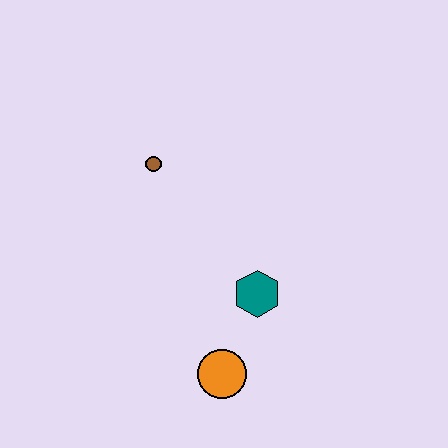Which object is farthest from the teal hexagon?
The brown circle is farthest from the teal hexagon.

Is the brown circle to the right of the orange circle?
No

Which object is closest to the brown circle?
The teal hexagon is closest to the brown circle.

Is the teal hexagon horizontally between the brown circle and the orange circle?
No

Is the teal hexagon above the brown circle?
No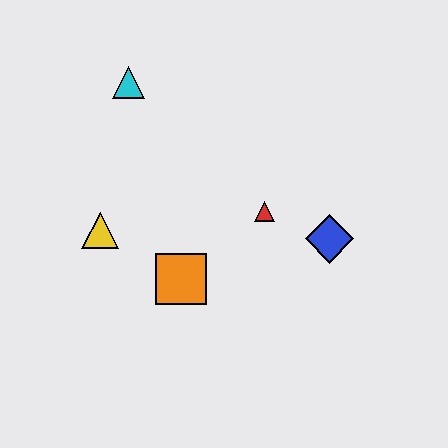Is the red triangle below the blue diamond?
No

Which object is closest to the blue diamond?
The red triangle is closest to the blue diamond.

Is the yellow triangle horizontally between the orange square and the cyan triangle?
No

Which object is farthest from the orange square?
The cyan triangle is farthest from the orange square.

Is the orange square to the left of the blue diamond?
Yes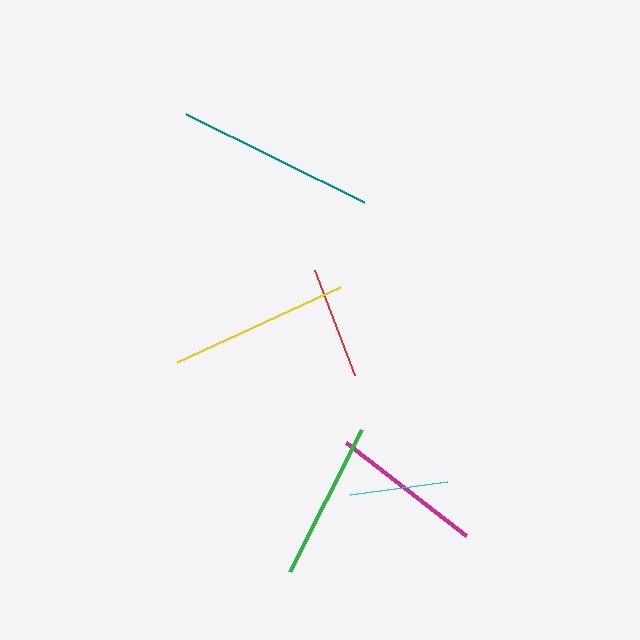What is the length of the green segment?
The green segment is approximately 160 pixels long.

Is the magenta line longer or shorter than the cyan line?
The magenta line is longer than the cyan line.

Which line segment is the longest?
The teal line is the longest at approximately 198 pixels.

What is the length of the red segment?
The red segment is approximately 111 pixels long.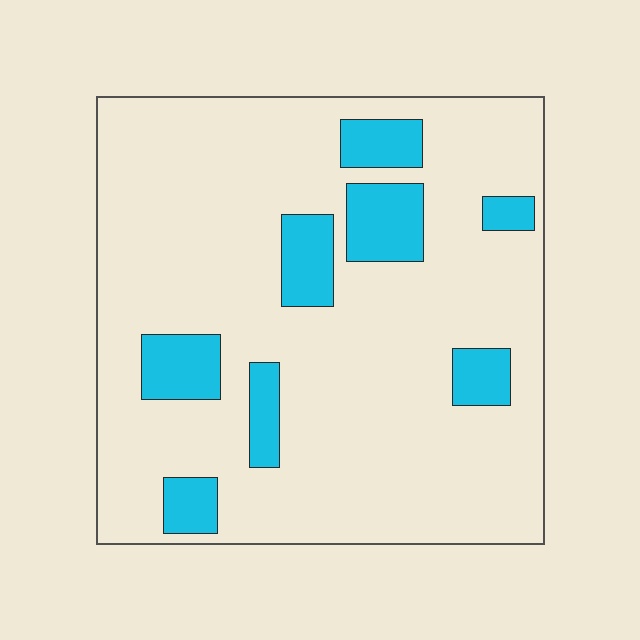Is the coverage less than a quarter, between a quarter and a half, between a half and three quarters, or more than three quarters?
Less than a quarter.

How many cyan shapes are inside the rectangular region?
8.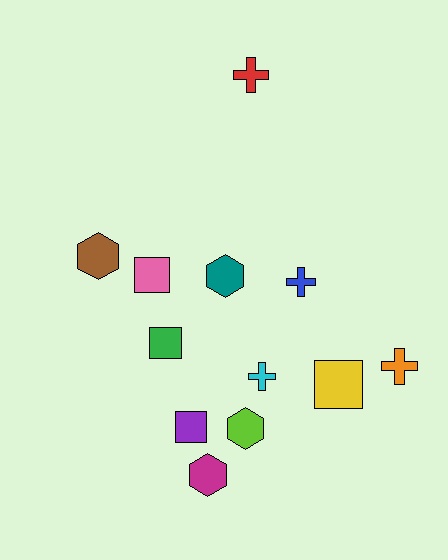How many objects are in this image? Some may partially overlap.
There are 12 objects.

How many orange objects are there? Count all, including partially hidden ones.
There is 1 orange object.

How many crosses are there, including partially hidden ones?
There are 4 crosses.